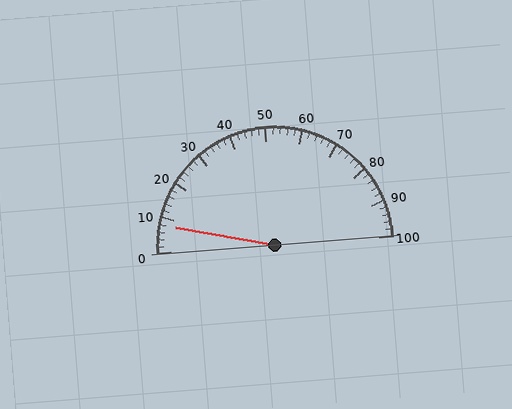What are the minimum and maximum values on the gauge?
The gauge ranges from 0 to 100.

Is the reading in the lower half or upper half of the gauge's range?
The reading is in the lower half of the range (0 to 100).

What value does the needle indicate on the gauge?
The needle indicates approximately 8.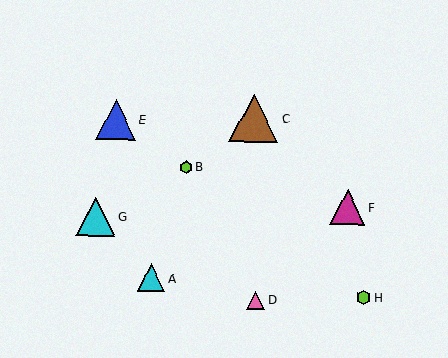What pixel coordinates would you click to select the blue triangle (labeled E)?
Click at (116, 119) to select the blue triangle E.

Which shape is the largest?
The brown triangle (labeled C) is the largest.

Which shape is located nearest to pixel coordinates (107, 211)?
The cyan triangle (labeled G) at (96, 217) is nearest to that location.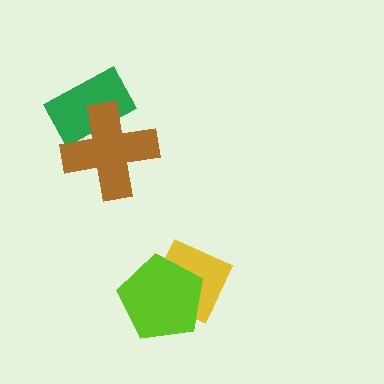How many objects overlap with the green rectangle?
1 object overlaps with the green rectangle.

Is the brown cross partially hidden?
No, no other shape covers it.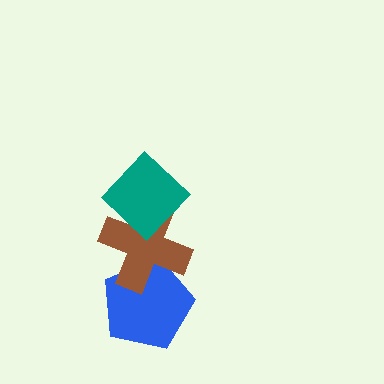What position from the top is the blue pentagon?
The blue pentagon is 3rd from the top.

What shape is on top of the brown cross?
The teal diamond is on top of the brown cross.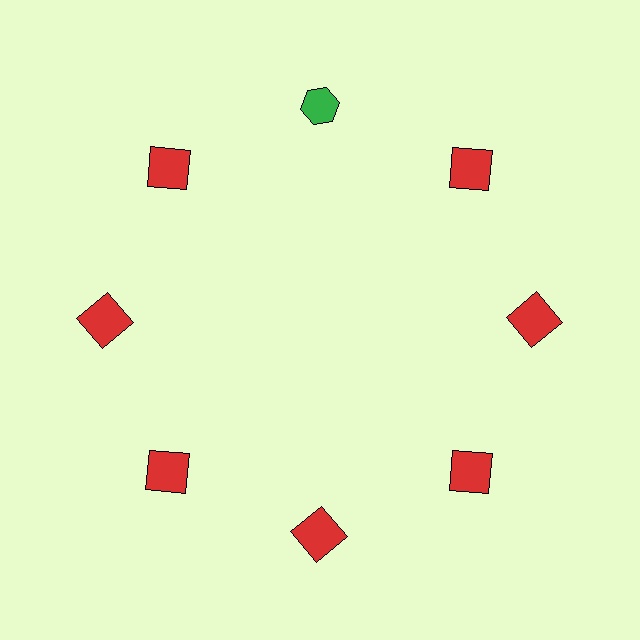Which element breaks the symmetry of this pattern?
The green hexagon at roughly the 12 o'clock position breaks the symmetry. All other shapes are red squares.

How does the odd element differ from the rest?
It differs in both color (green instead of red) and shape (hexagon instead of square).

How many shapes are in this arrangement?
There are 8 shapes arranged in a ring pattern.